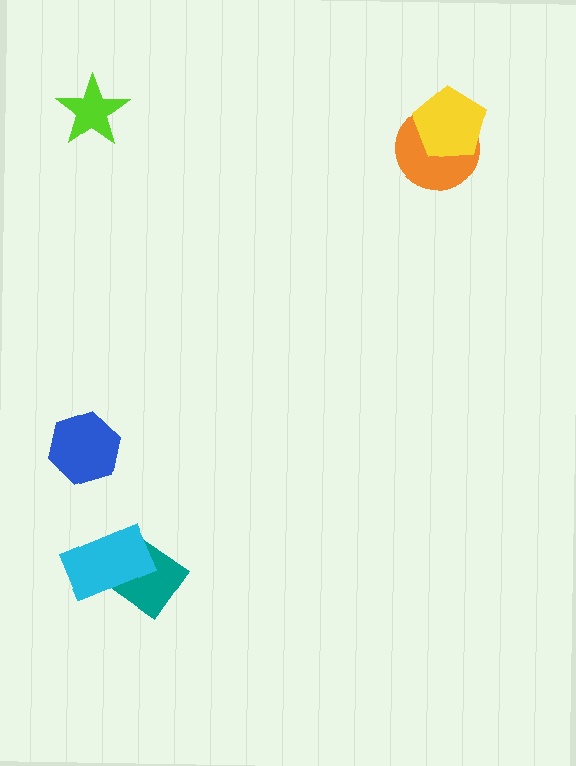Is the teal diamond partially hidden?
Yes, it is partially covered by another shape.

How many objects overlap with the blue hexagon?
0 objects overlap with the blue hexagon.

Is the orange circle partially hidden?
Yes, it is partially covered by another shape.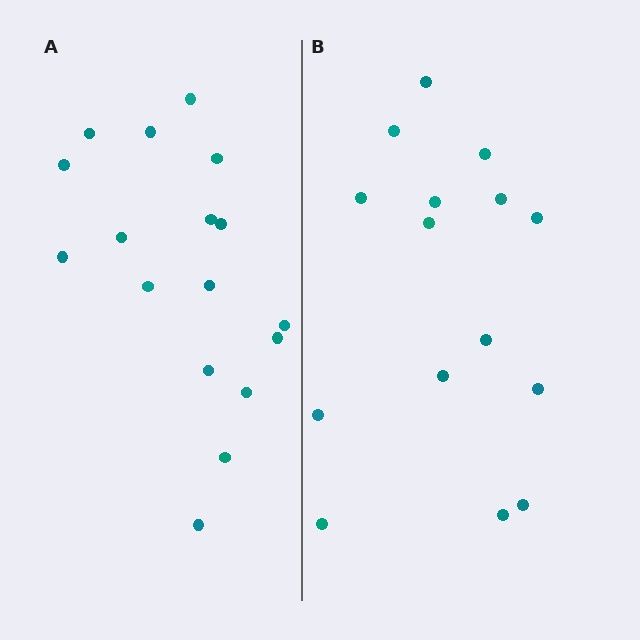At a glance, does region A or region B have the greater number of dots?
Region A (the left region) has more dots.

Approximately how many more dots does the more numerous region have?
Region A has just a few more — roughly 2 or 3 more dots than region B.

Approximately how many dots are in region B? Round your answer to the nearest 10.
About 20 dots. (The exact count is 15, which rounds to 20.)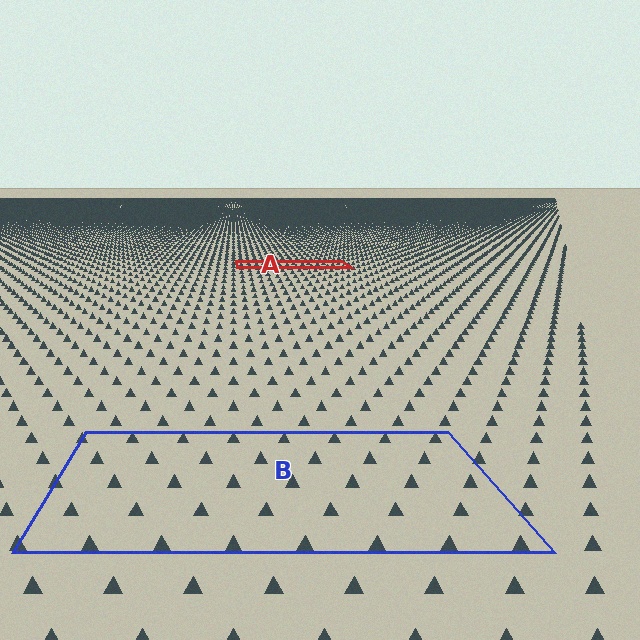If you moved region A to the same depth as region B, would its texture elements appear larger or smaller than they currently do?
They would appear larger. At a closer depth, the same texture elements are projected at a bigger on-screen size.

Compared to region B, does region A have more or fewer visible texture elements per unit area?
Region A has more texture elements per unit area — they are packed more densely because it is farther away.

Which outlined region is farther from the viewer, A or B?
Region A is farther from the viewer — the texture elements inside it appear smaller and more densely packed.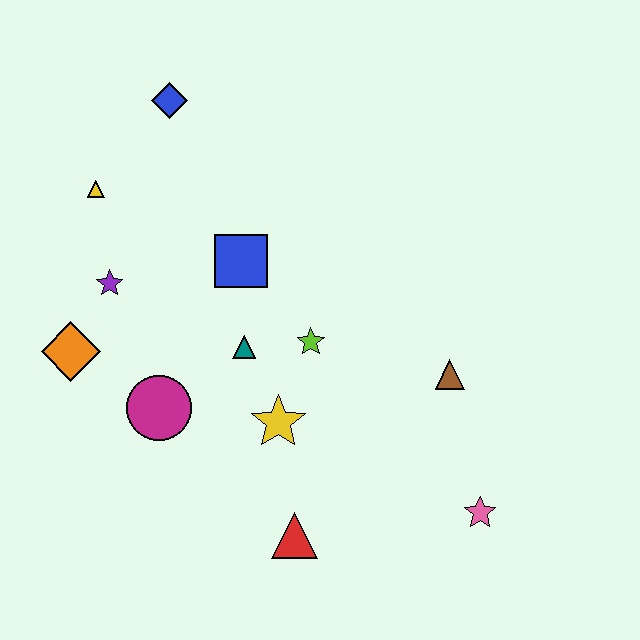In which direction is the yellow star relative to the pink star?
The yellow star is to the left of the pink star.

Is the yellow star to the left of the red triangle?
Yes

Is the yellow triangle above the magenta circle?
Yes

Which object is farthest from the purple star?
The pink star is farthest from the purple star.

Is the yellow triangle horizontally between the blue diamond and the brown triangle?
No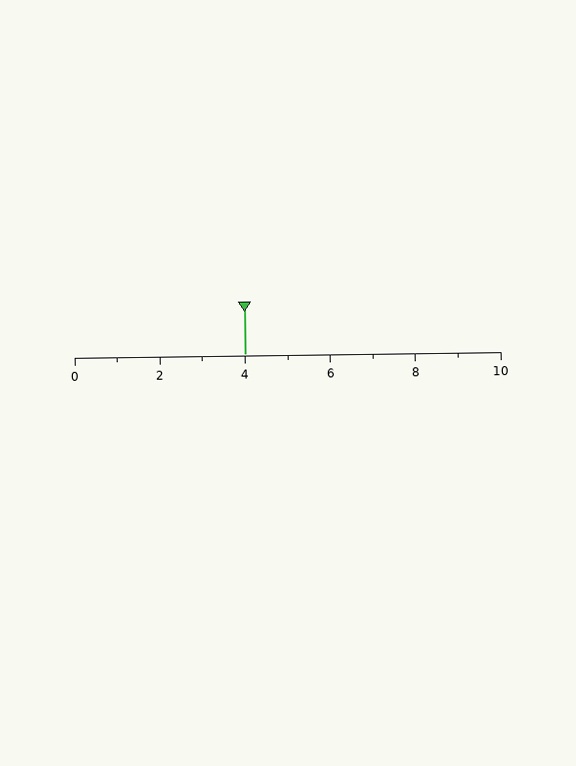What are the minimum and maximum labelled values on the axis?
The axis runs from 0 to 10.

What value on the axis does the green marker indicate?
The marker indicates approximately 4.